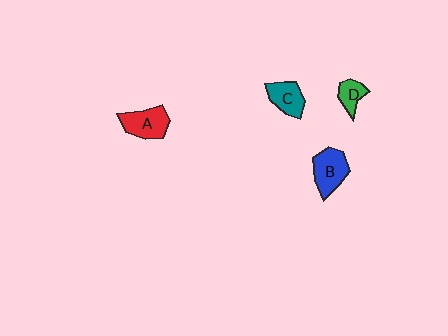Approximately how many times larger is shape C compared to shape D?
Approximately 1.4 times.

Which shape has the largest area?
Shape B (blue).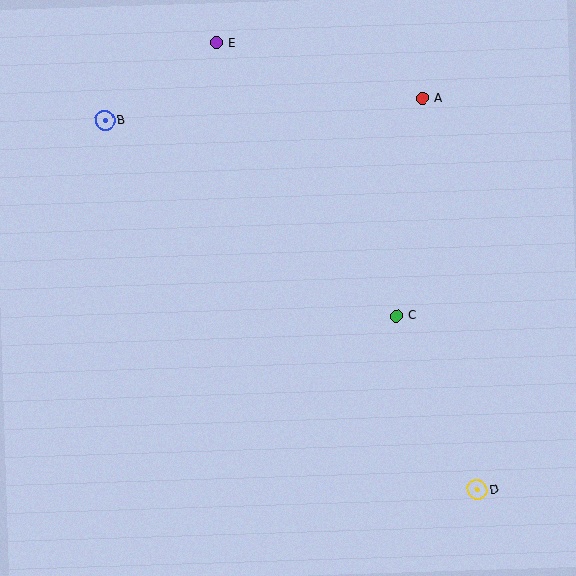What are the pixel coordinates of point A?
Point A is at (422, 98).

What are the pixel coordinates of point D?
Point D is at (477, 490).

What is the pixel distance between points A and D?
The distance between A and D is 395 pixels.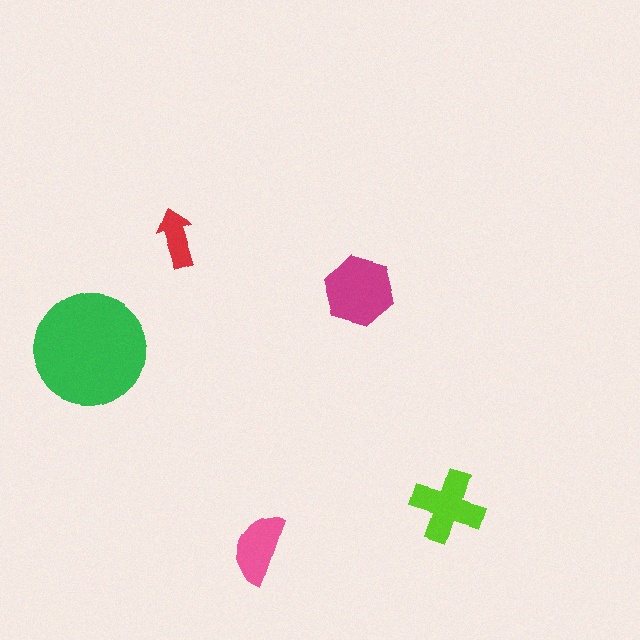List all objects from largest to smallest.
The green circle, the magenta hexagon, the lime cross, the pink semicircle, the red arrow.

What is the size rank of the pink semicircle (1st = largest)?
4th.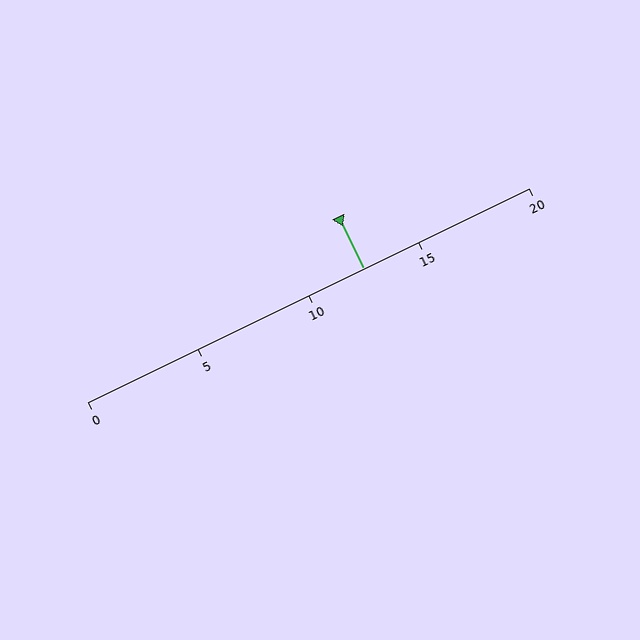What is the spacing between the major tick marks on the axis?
The major ticks are spaced 5 apart.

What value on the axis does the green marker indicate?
The marker indicates approximately 12.5.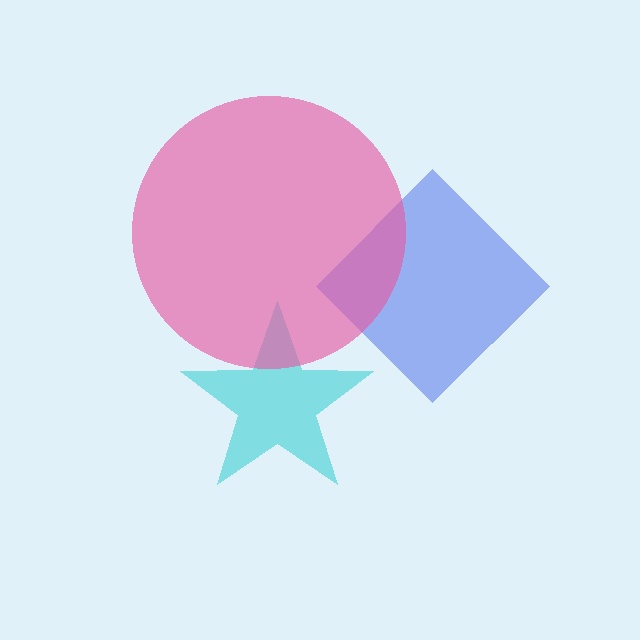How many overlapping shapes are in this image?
There are 3 overlapping shapes in the image.